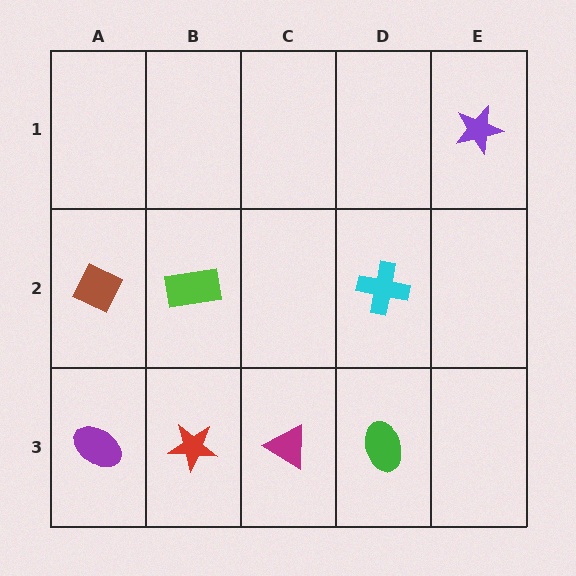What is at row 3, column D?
A green ellipse.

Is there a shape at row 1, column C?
No, that cell is empty.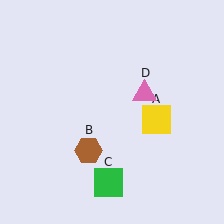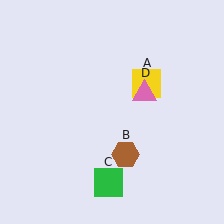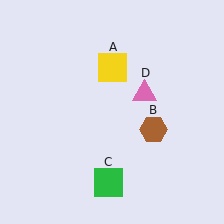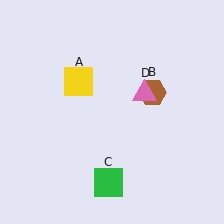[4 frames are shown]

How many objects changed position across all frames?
2 objects changed position: yellow square (object A), brown hexagon (object B).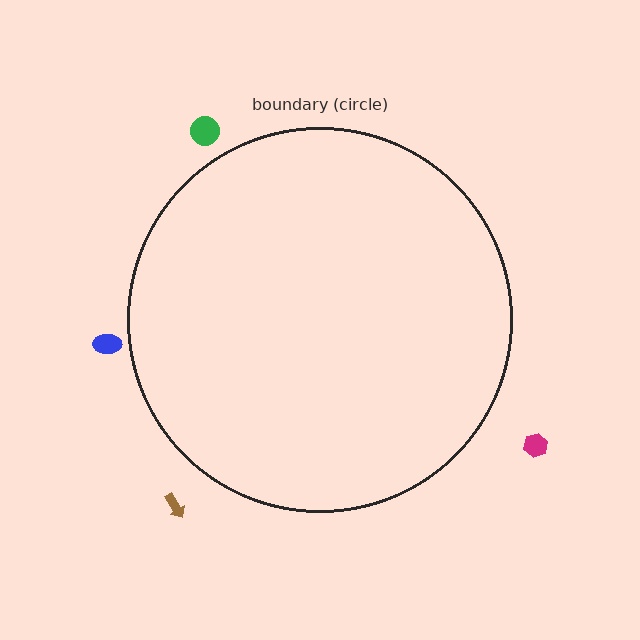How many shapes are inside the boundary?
0 inside, 4 outside.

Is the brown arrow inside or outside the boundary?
Outside.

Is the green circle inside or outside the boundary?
Outside.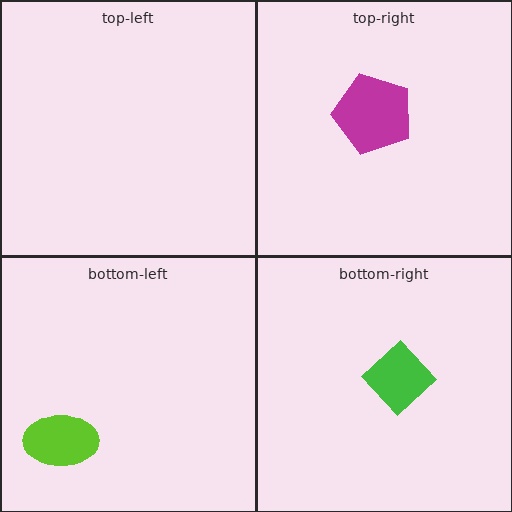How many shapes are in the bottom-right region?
1.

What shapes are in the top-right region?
The magenta pentagon.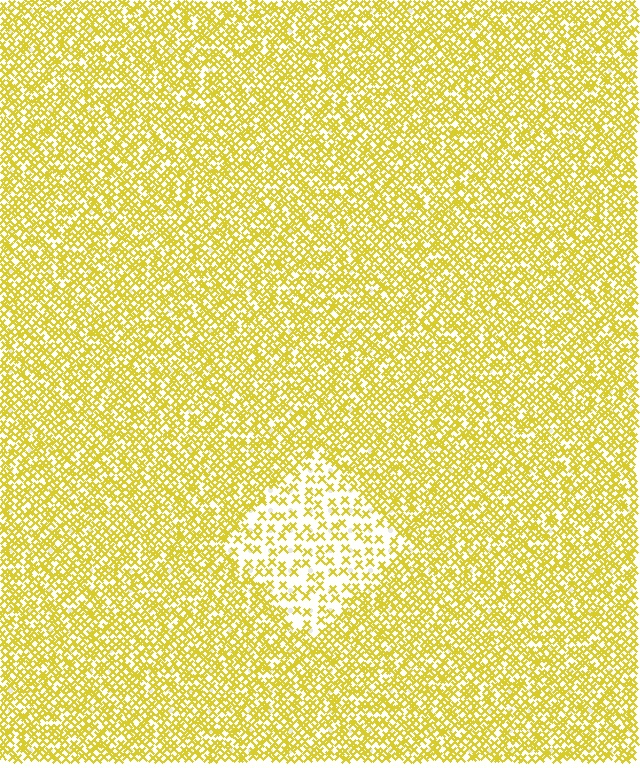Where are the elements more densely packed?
The elements are more densely packed outside the diamond boundary.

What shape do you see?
I see a diamond.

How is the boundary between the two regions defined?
The boundary is defined by a change in element density (approximately 2.4x ratio). All elements are the same color, size, and shape.